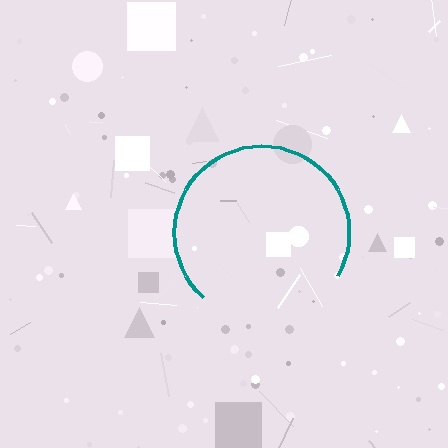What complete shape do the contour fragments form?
The contour fragments form a circle.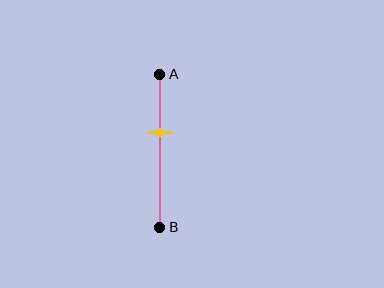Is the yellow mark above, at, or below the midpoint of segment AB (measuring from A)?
The yellow mark is above the midpoint of segment AB.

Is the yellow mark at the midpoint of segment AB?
No, the mark is at about 40% from A, not at the 50% midpoint.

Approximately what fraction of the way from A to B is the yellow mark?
The yellow mark is approximately 40% of the way from A to B.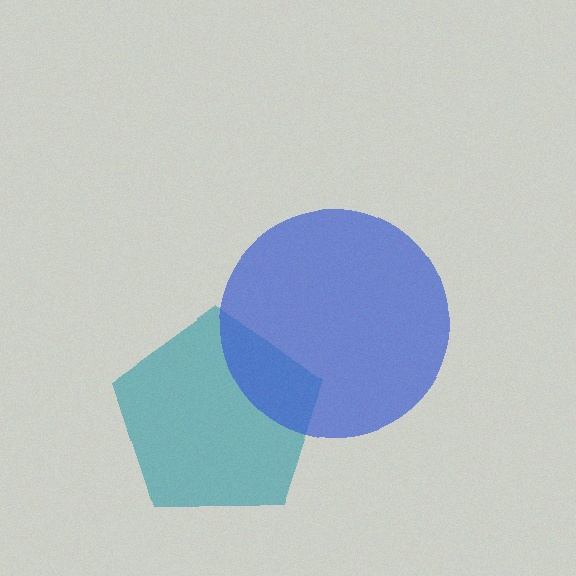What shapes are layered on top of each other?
The layered shapes are: a teal pentagon, a blue circle.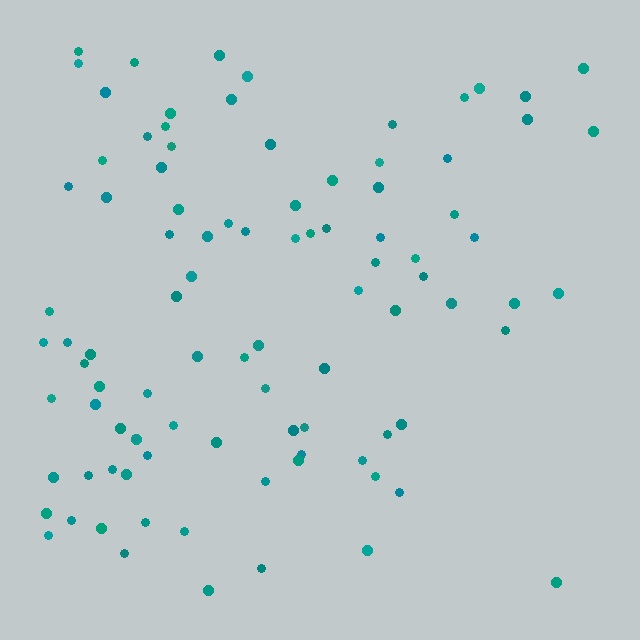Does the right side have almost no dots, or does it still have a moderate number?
Still a moderate number, just noticeably fewer than the left.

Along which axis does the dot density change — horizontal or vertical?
Horizontal.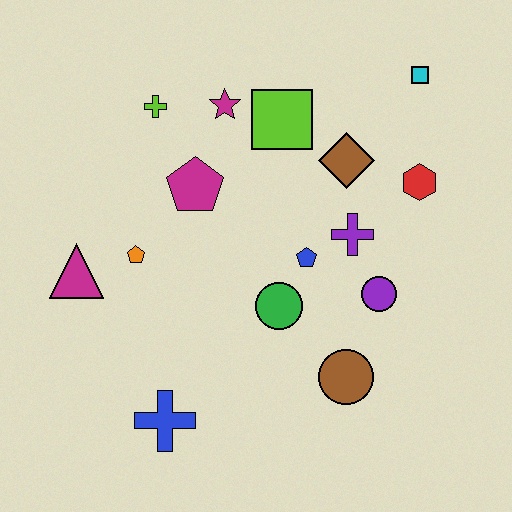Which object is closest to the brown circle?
The purple circle is closest to the brown circle.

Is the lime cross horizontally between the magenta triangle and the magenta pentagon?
Yes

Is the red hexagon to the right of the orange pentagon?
Yes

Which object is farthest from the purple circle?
The magenta triangle is farthest from the purple circle.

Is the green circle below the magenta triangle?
Yes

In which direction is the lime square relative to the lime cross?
The lime square is to the right of the lime cross.